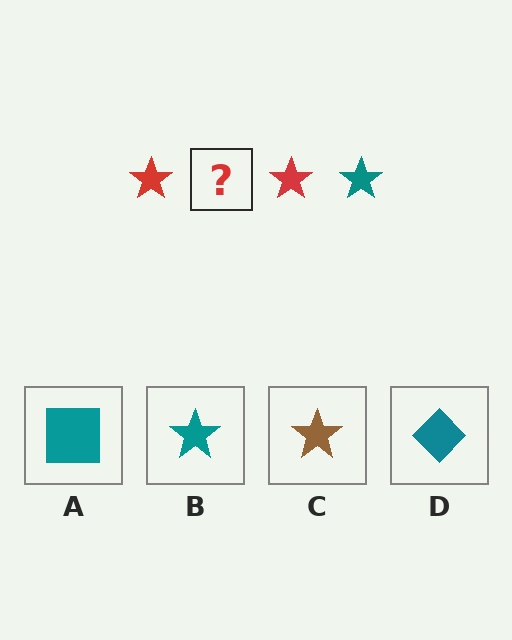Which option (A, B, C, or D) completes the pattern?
B.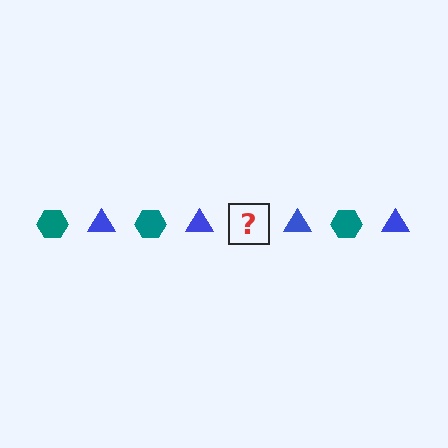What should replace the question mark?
The question mark should be replaced with a teal hexagon.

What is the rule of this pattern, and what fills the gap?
The rule is that the pattern alternates between teal hexagon and blue triangle. The gap should be filled with a teal hexagon.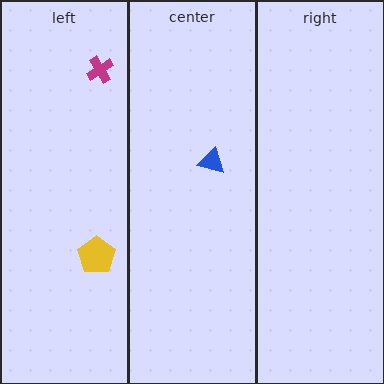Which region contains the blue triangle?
The center region.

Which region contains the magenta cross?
The left region.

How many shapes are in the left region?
2.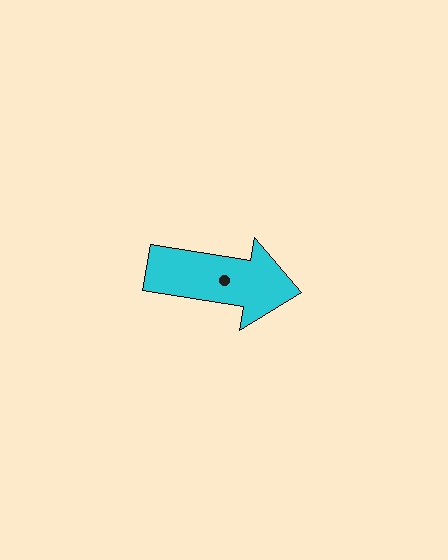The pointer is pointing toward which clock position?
Roughly 3 o'clock.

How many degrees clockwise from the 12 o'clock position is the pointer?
Approximately 99 degrees.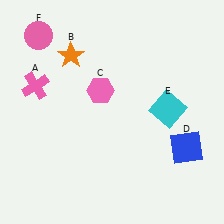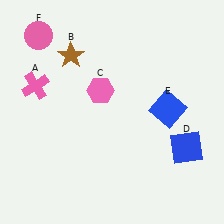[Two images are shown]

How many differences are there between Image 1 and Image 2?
There are 2 differences between the two images.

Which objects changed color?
B changed from orange to brown. E changed from cyan to blue.